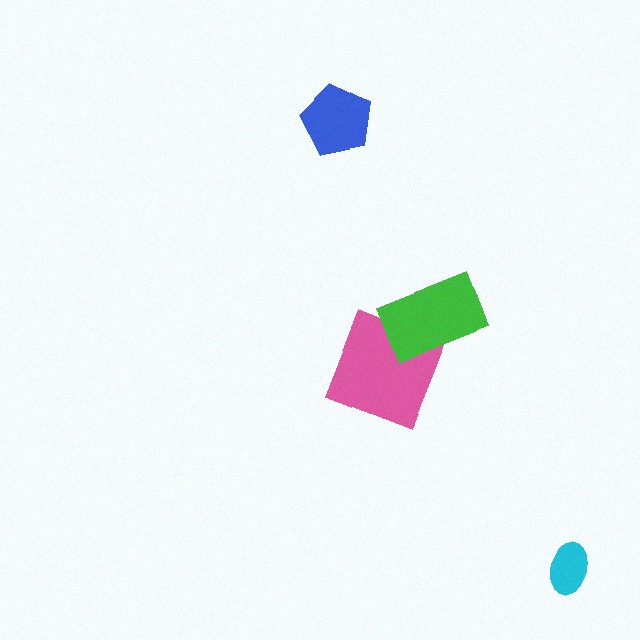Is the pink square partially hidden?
Yes, it is partially covered by another shape.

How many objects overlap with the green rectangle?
1 object overlaps with the green rectangle.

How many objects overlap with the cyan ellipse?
0 objects overlap with the cyan ellipse.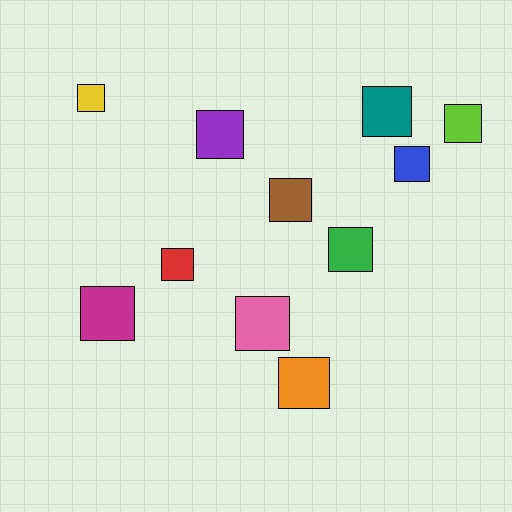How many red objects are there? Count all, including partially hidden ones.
There is 1 red object.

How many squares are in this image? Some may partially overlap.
There are 11 squares.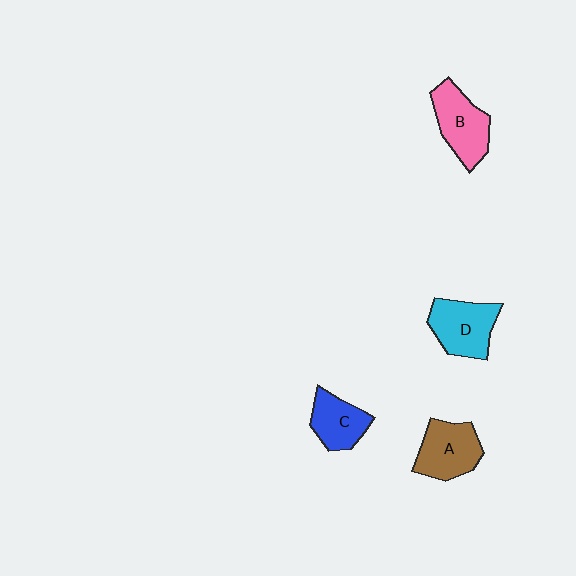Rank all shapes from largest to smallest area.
From largest to smallest: B (pink), D (cyan), A (brown), C (blue).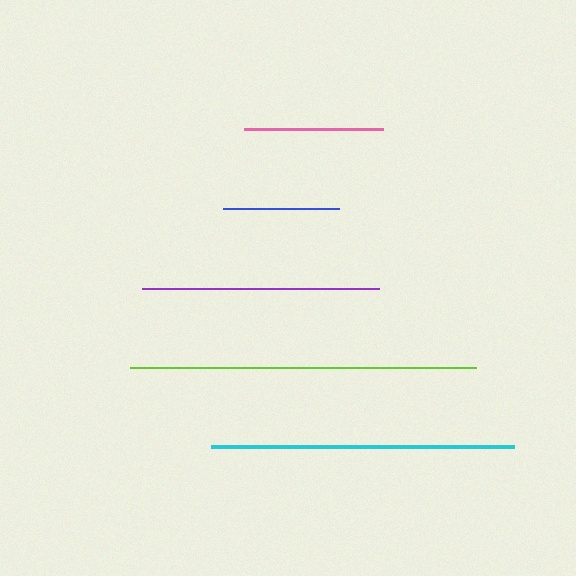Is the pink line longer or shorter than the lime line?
The lime line is longer than the pink line.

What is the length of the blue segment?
The blue segment is approximately 116 pixels long.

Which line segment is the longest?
The lime line is the longest at approximately 345 pixels.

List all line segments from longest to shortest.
From longest to shortest: lime, cyan, purple, pink, blue.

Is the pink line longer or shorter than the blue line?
The pink line is longer than the blue line.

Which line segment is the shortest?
The blue line is the shortest at approximately 116 pixels.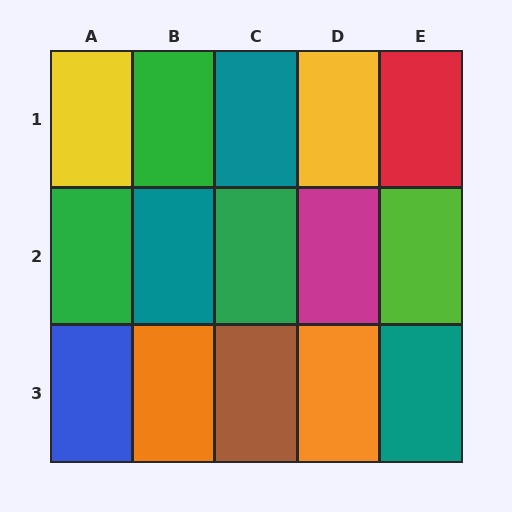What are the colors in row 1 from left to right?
Yellow, green, teal, yellow, red.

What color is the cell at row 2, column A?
Green.